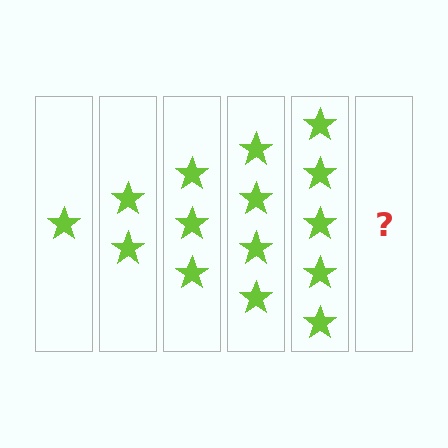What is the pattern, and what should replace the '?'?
The pattern is that each step adds one more star. The '?' should be 6 stars.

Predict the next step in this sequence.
The next step is 6 stars.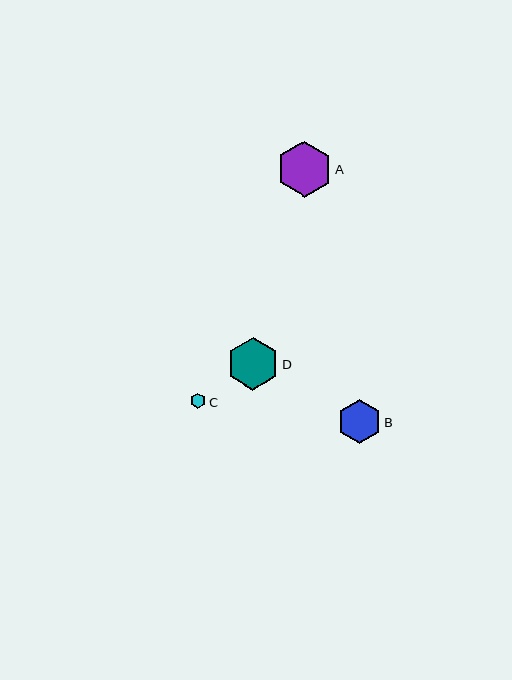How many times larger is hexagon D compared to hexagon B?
Hexagon D is approximately 1.2 times the size of hexagon B.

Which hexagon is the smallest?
Hexagon C is the smallest with a size of approximately 15 pixels.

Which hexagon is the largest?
Hexagon A is the largest with a size of approximately 55 pixels.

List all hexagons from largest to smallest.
From largest to smallest: A, D, B, C.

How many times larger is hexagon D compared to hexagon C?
Hexagon D is approximately 3.4 times the size of hexagon C.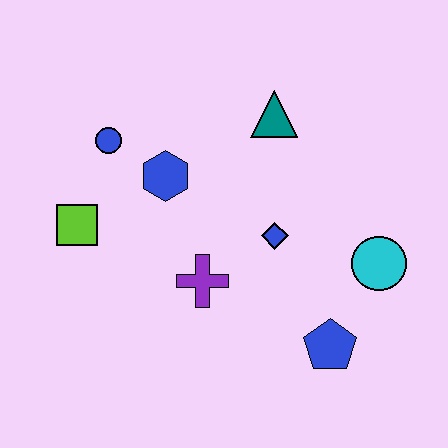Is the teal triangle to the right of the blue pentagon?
No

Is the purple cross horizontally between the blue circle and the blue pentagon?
Yes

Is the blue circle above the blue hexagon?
Yes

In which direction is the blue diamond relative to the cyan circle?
The blue diamond is to the left of the cyan circle.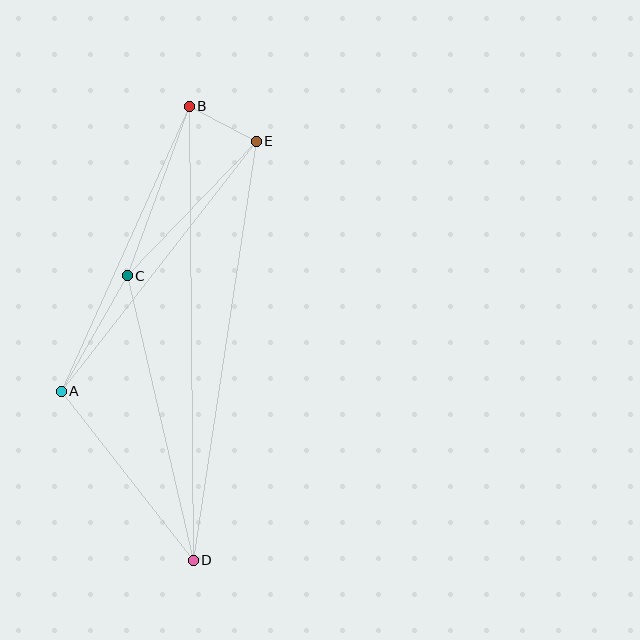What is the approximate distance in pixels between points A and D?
The distance between A and D is approximately 214 pixels.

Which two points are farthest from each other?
Points B and D are farthest from each other.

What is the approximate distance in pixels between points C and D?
The distance between C and D is approximately 292 pixels.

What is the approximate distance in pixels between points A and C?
The distance between A and C is approximately 132 pixels.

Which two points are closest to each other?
Points B and E are closest to each other.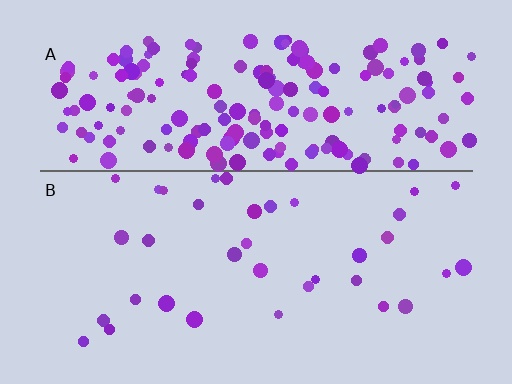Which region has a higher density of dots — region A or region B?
A (the top).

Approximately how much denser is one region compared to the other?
Approximately 5.2× — region A over region B.